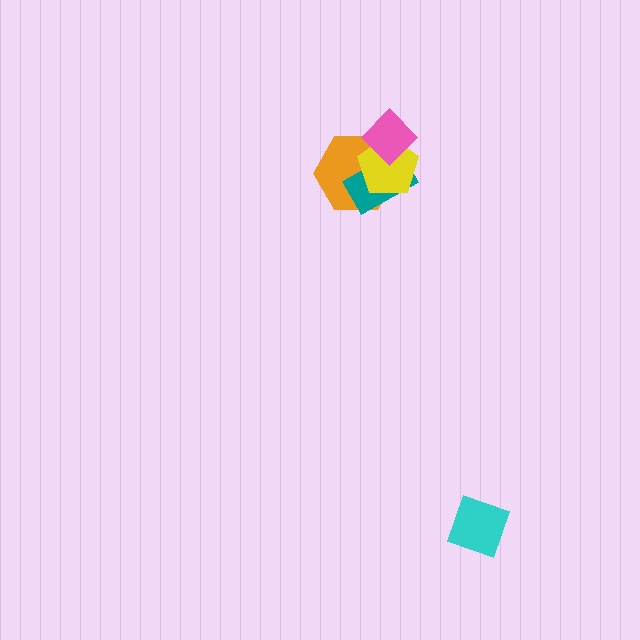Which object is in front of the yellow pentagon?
The pink diamond is in front of the yellow pentagon.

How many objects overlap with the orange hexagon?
3 objects overlap with the orange hexagon.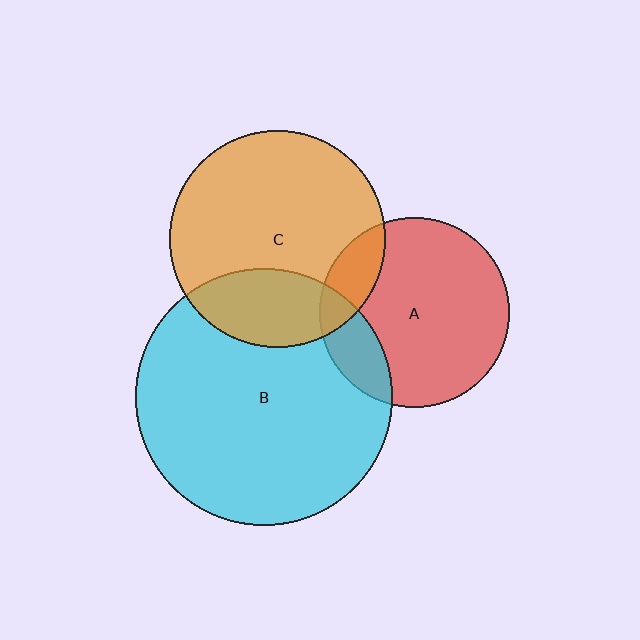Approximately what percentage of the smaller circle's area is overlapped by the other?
Approximately 25%.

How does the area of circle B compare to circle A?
Approximately 1.8 times.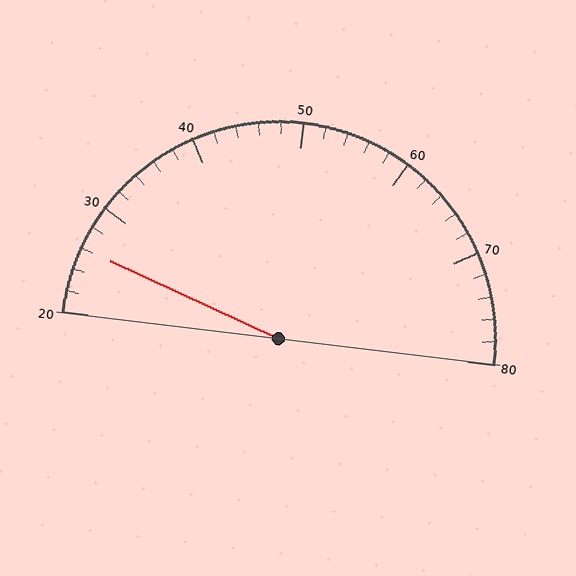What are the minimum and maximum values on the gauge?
The gauge ranges from 20 to 80.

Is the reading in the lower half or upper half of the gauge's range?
The reading is in the lower half of the range (20 to 80).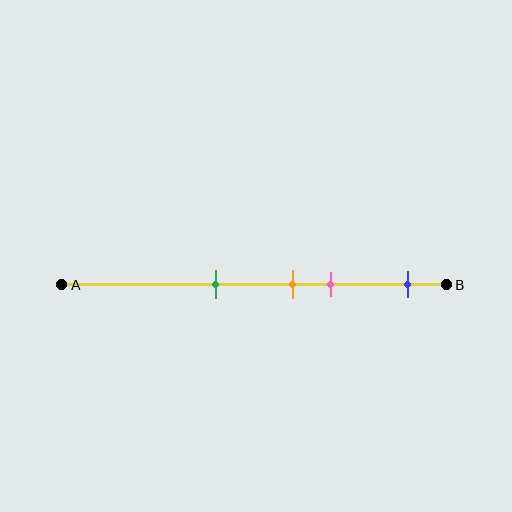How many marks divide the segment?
There are 4 marks dividing the segment.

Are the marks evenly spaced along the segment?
No, the marks are not evenly spaced.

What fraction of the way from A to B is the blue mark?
The blue mark is approximately 90% (0.9) of the way from A to B.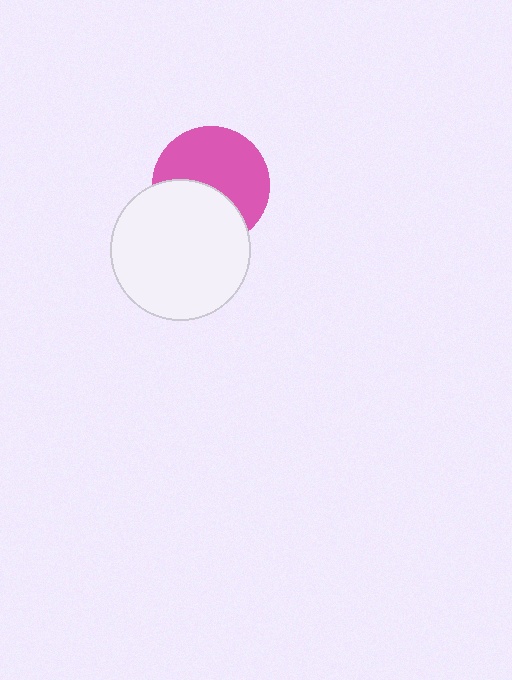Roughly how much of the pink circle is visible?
About half of it is visible (roughly 60%).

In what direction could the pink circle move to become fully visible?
The pink circle could move up. That would shift it out from behind the white circle entirely.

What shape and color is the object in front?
The object in front is a white circle.